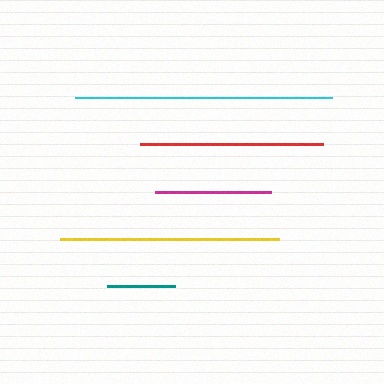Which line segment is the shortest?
The teal line is the shortest at approximately 67 pixels.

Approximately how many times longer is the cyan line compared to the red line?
The cyan line is approximately 1.4 times the length of the red line.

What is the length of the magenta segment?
The magenta segment is approximately 116 pixels long.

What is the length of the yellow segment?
The yellow segment is approximately 219 pixels long.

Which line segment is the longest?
The cyan line is the longest at approximately 256 pixels.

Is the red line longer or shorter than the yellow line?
The yellow line is longer than the red line.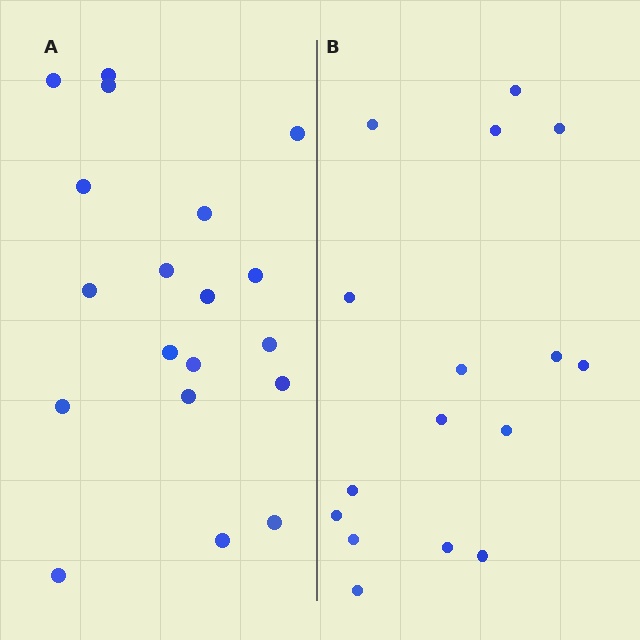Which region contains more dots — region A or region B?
Region A (the left region) has more dots.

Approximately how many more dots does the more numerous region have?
Region A has just a few more — roughly 2 or 3 more dots than region B.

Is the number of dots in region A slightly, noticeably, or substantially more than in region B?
Region A has only slightly more — the two regions are fairly close. The ratio is roughly 1.2 to 1.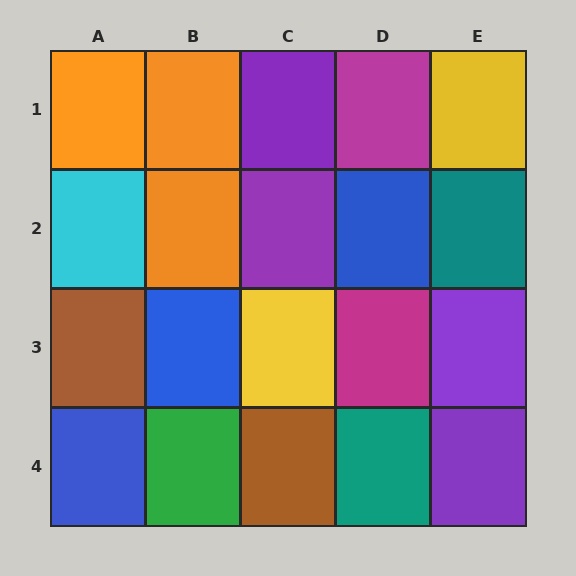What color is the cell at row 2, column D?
Blue.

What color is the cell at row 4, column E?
Purple.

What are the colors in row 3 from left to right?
Brown, blue, yellow, magenta, purple.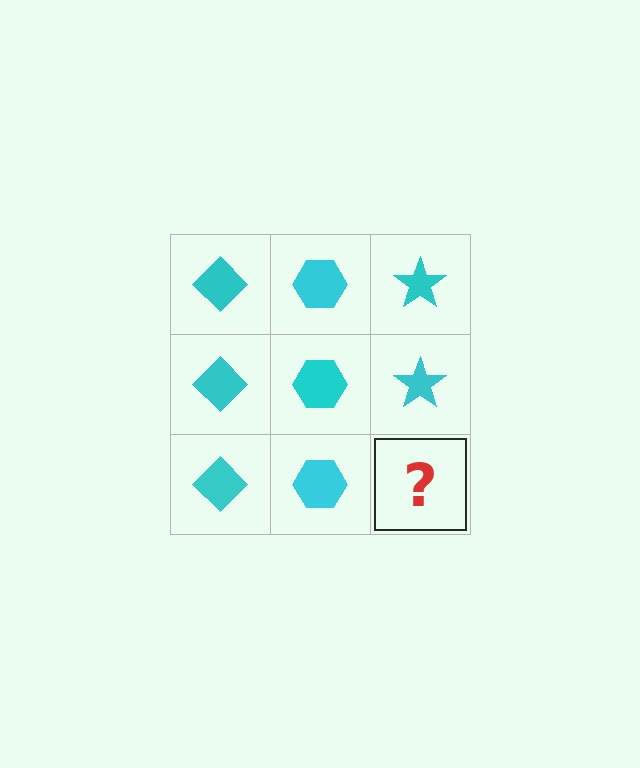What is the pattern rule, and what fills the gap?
The rule is that each column has a consistent shape. The gap should be filled with a cyan star.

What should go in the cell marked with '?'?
The missing cell should contain a cyan star.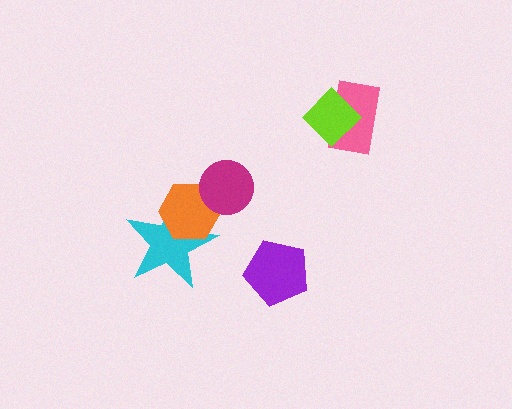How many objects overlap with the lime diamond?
1 object overlaps with the lime diamond.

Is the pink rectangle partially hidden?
Yes, it is partially covered by another shape.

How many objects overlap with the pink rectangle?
1 object overlaps with the pink rectangle.